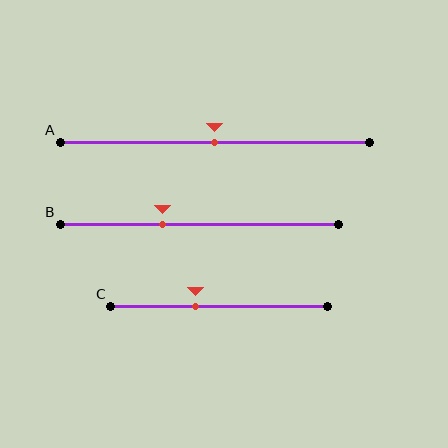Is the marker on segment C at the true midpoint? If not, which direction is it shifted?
No, the marker on segment C is shifted to the left by about 11% of the segment length.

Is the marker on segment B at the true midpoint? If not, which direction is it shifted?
No, the marker on segment B is shifted to the left by about 13% of the segment length.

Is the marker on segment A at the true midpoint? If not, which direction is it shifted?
Yes, the marker on segment A is at the true midpoint.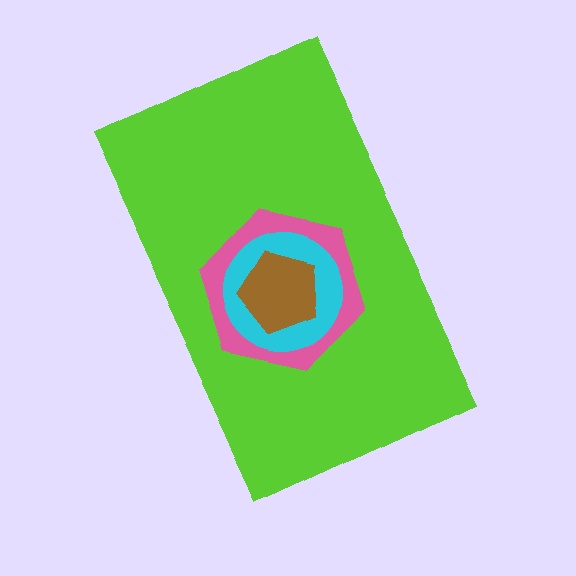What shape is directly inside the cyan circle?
The brown pentagon.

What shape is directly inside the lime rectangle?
The pink hexagon.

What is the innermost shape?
The brown pentagon.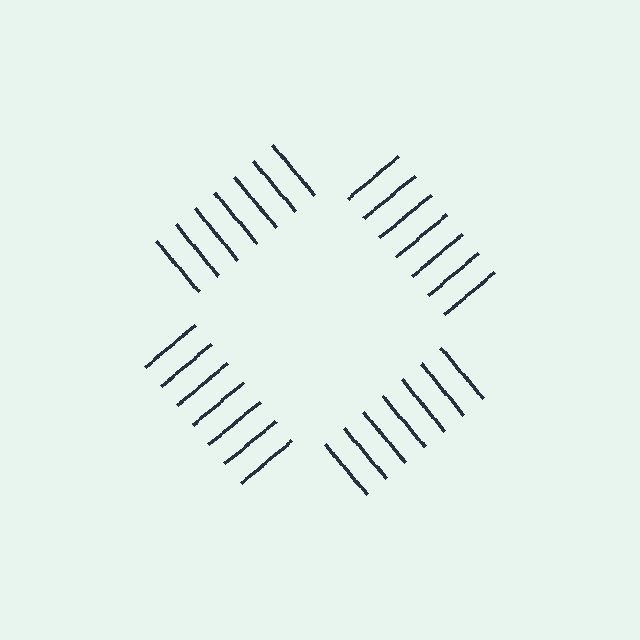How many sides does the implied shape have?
4 sides — the line-ends trace a square.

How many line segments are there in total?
28 — 7 along each of the 4 edges.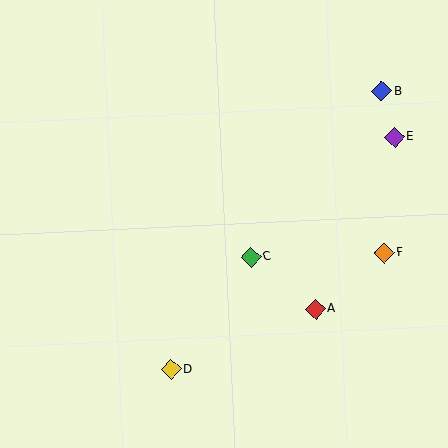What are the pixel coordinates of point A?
Point A is at (315, 309).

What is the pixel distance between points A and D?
The distance between A and D is 157 pixels.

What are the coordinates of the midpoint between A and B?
The midpoint between A and B is at (349, 200).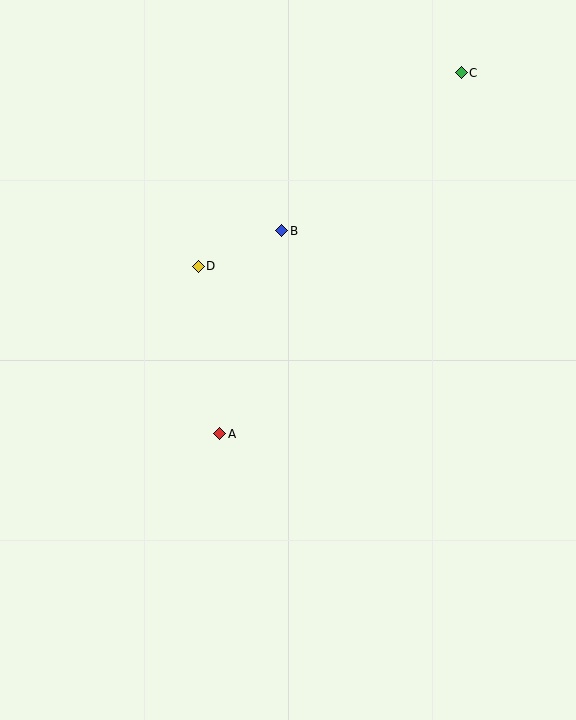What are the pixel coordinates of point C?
Point C is at (461, 73).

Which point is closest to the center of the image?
Point A at (220, 434) is closest to the center.